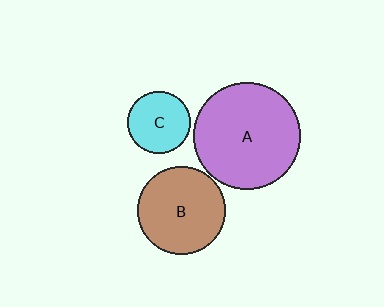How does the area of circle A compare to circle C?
Approximately 2.9 times.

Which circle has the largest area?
Circle A (purple).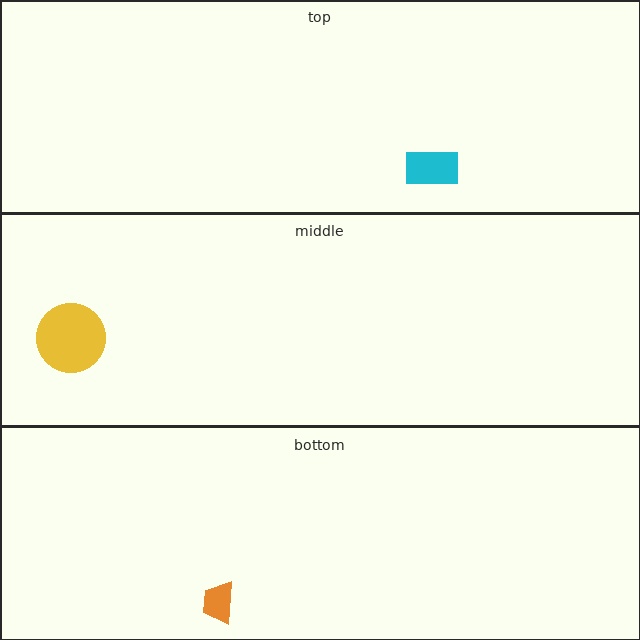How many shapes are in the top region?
1.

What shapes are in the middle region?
The yellow circle.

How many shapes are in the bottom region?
1.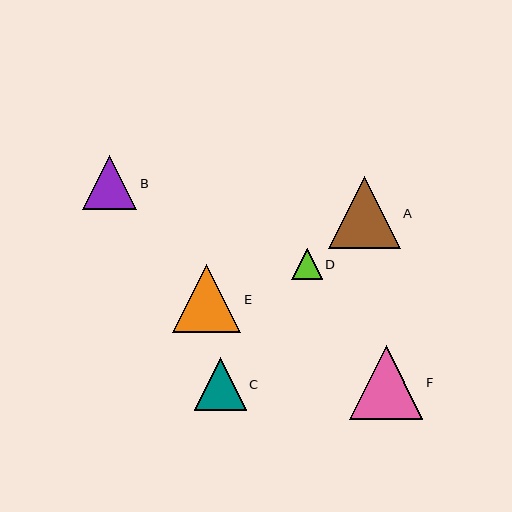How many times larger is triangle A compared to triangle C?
Triangle A is approximately 1.4 times the size of triangle C.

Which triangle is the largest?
Triangle F is the largest with a size of approximately 74 pixels.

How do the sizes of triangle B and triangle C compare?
Triangle B and triangle C are approximately the same size.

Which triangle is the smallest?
Triangle D is the smallest with a size of approximately 30 pixels.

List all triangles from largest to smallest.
From largest to smallest: F, A, E, B, C, D.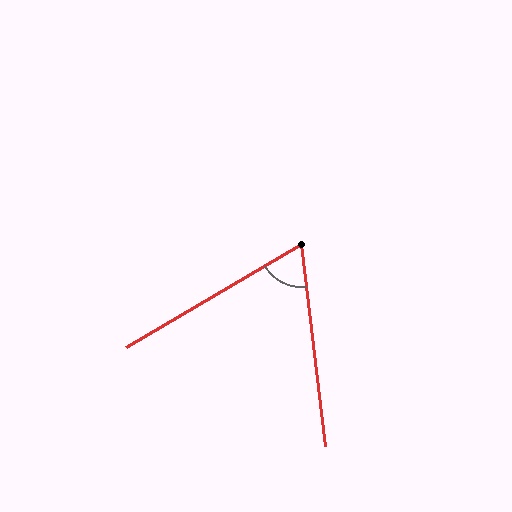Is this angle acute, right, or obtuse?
It is acute.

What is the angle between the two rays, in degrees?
Approximately 66 degrees.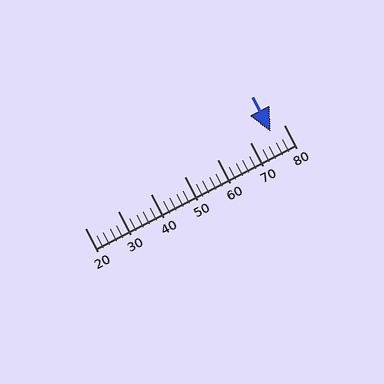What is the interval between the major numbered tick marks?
The major tick marks are spaced 10 units apart.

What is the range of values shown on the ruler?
The ruler shows values from 20 to 80.